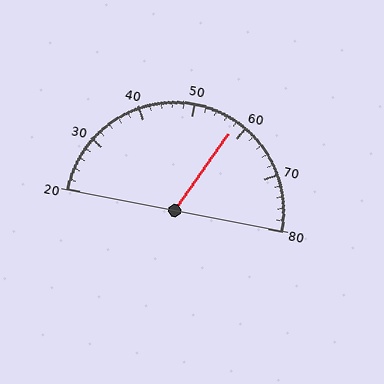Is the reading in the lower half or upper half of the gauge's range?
The reading is in the upper half of the range (20 to 80).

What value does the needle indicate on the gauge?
The needle indicates approximately 58.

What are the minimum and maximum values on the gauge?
The gauge ranges from 20 to 80.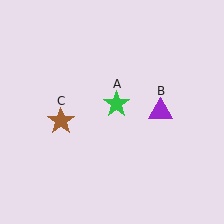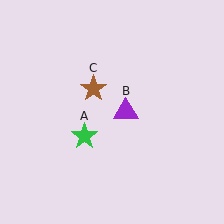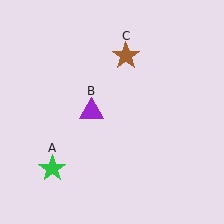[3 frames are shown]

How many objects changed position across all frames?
3 objects changed position: green star (object A), purple triangle (object B), brown star (object C).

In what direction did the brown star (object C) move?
The brown star (object C) moved up and to the right.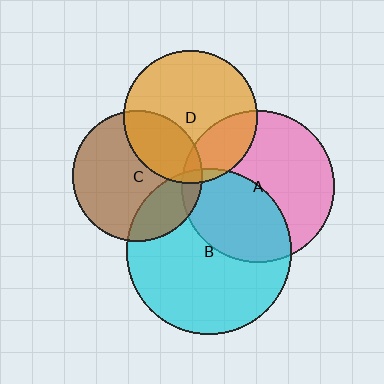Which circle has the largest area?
Circle B (cyan).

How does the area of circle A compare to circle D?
Approximately 1.3 times.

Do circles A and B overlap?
Yes.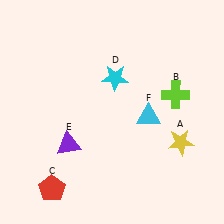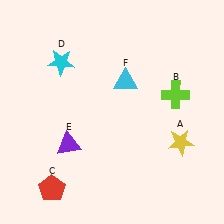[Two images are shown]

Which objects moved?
The objects that moved are: the cyan star (D), the cyan triangle (F).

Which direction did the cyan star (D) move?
The cyan star (D) moved left.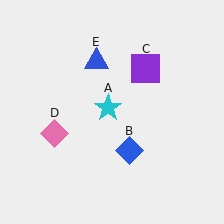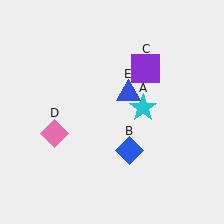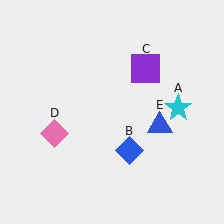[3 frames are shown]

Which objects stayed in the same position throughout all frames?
Blue diamond (object B) and purple square (object C) and pink diamond (object D) remained stationary.